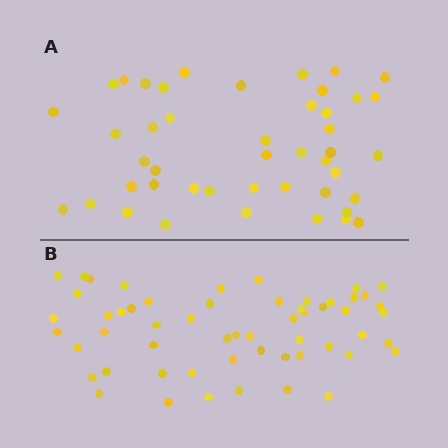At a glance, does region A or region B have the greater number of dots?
Region B (the bottom region) has more dots.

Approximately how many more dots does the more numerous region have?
Region B has roughly 12 or so more dots than region A.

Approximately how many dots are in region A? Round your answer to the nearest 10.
About 40 dots. (The exact count is 45, which rounds to 40.)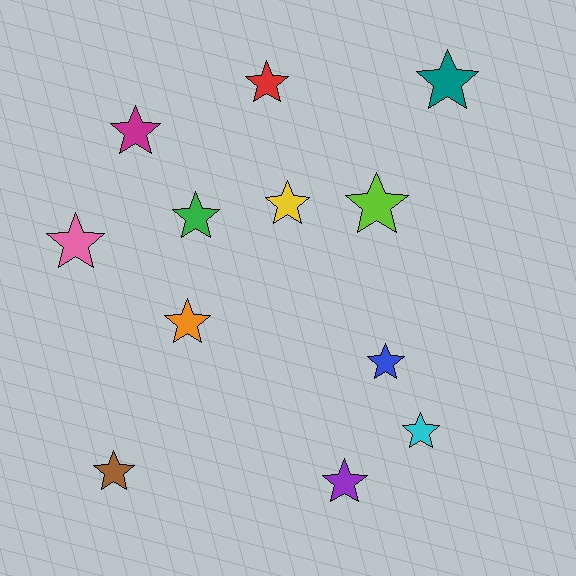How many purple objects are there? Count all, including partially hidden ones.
There is 1 purple object.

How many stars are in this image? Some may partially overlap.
There are 12 stars.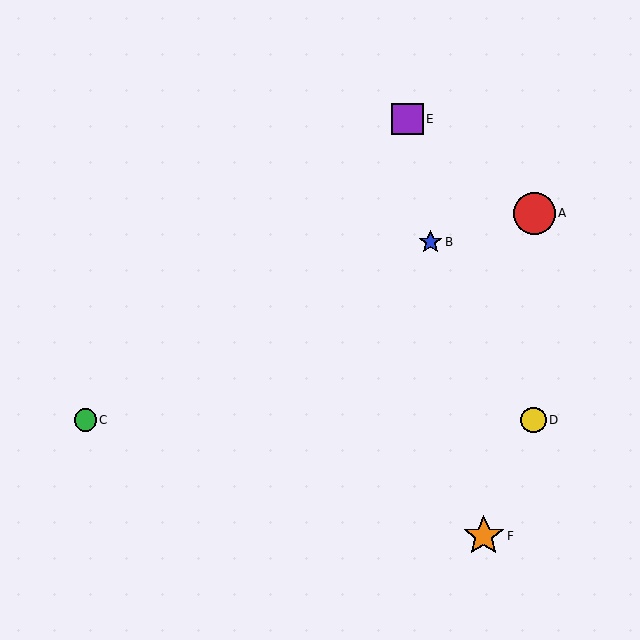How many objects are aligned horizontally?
2 objects (C, D) are aligned horizontally.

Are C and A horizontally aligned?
No, C is at y≈420 and A is at y≈213.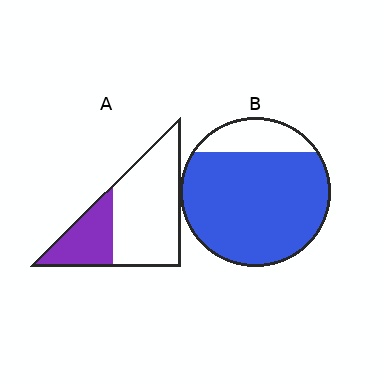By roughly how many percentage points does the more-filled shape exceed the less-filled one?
By roughly 50 percentage points (B over A).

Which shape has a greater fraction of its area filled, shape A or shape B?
Shape B.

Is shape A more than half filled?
No.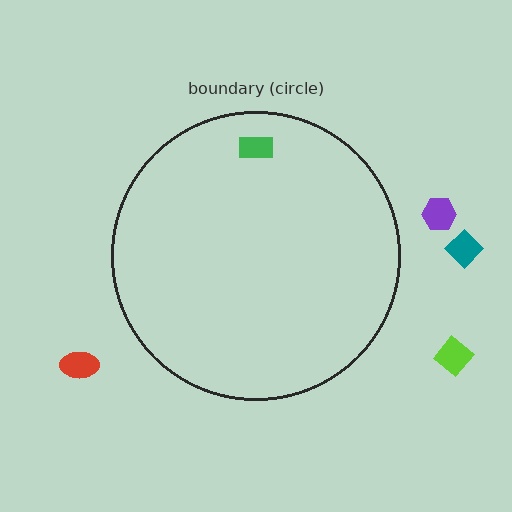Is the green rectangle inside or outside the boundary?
Inside.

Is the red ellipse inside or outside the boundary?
Outside.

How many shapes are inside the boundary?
1 inside, 4 outside.